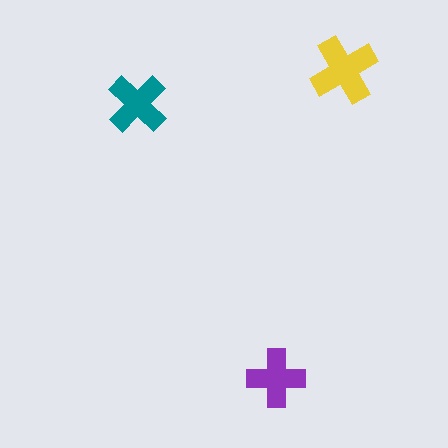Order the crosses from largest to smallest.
the yellow one, the teal one, the purple one.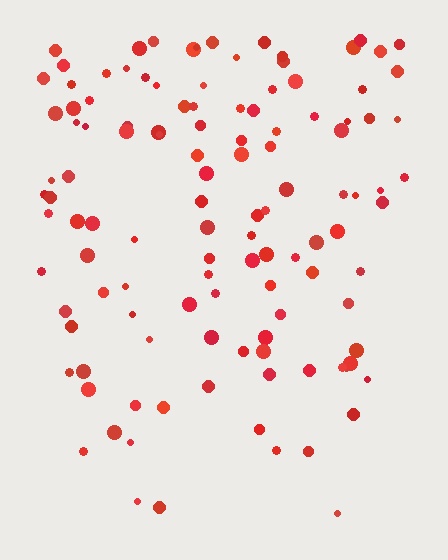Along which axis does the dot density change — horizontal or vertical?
Vertical.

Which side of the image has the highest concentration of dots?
The top.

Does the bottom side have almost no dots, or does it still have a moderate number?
Still a moderate number, just noticeably fewer than the top.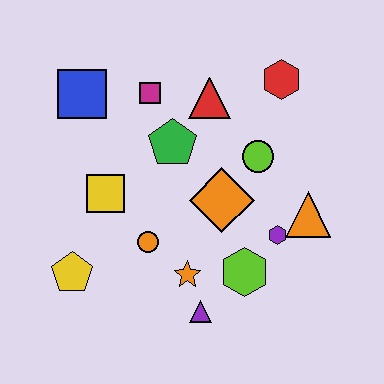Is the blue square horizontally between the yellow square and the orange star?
No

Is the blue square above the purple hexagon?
Yes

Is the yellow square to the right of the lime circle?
No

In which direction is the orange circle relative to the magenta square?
The orange circle is below the magenta square.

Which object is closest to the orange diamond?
The lime circle is closest to the orange diamond.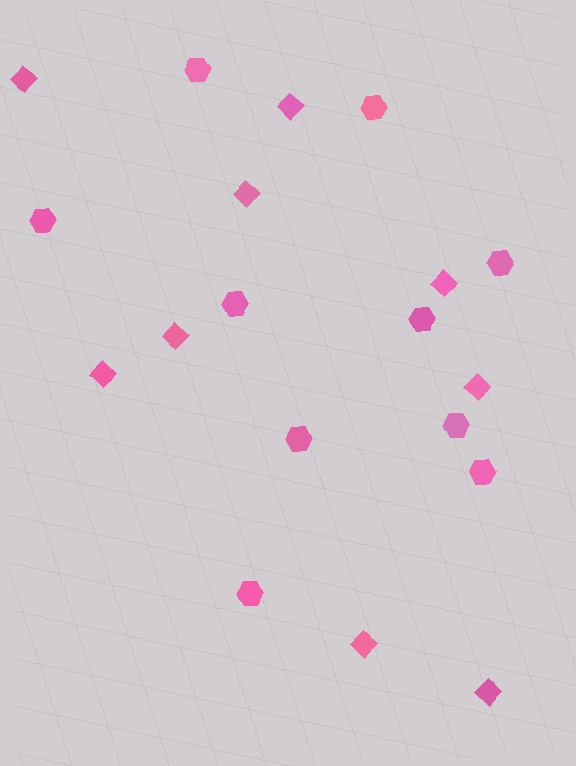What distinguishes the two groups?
There are 2 groups: one group of hexagons (10) and one group of diamonds (9).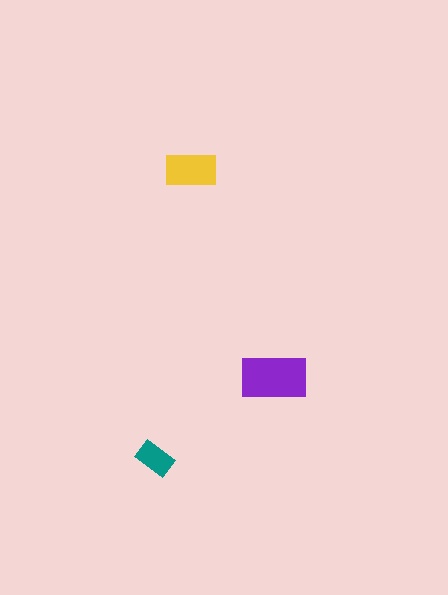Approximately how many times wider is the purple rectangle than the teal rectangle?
About 2 times wider.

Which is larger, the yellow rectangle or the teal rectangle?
The yellow one.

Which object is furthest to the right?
The purple rectangle is rightmost.